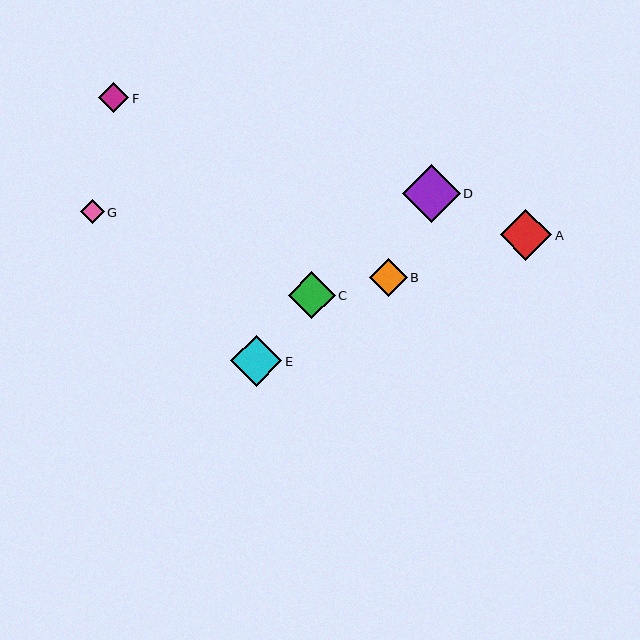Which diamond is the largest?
Diamond D is the largest with a size of approximately 58 pixels.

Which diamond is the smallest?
Diamond G is the smallest with a size of approximately 24 pixels.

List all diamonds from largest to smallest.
From largest to smallest: D, A, E, C, B, F, G.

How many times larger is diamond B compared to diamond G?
Diamond B is approximately 1.6 times the size of diamond G.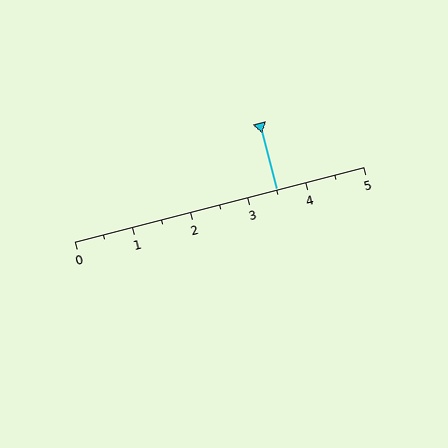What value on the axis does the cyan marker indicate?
The marker indicates approximately 3.5.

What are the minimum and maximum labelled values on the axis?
The axis runs from 0 to 5.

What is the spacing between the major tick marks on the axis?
The major ticks are spaced 1 apart.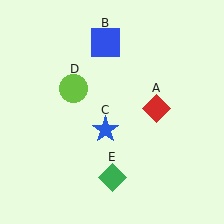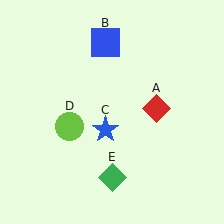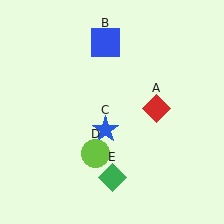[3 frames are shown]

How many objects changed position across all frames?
1 object changed position: lime circle (object D).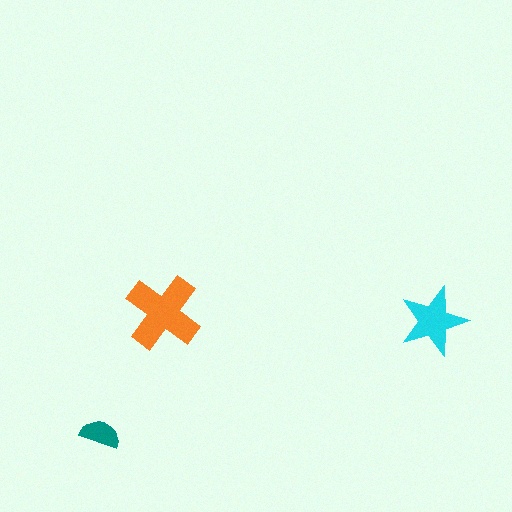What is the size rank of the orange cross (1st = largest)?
1st.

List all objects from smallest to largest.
The teal semicircle, the cyan star, the orange cross.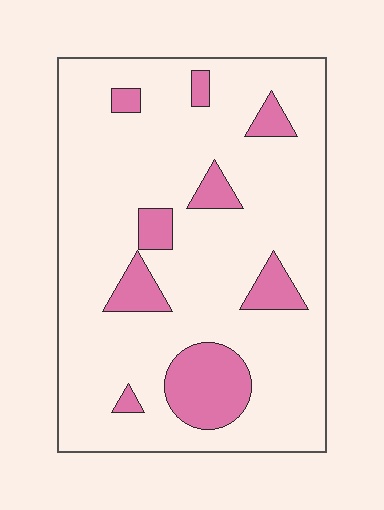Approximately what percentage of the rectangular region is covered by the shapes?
Approximately 15%.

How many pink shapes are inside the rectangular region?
9.